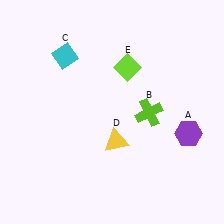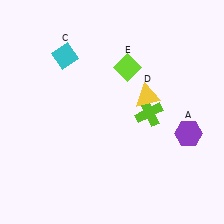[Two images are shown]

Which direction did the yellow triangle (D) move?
The yellow triangle (D) moved up.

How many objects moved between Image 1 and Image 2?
1 object moved between the two images.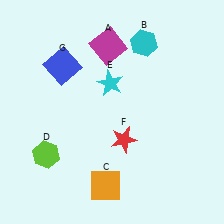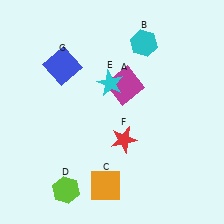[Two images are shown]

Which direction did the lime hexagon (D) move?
The lime hexagon (D) moved down.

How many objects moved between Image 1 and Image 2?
2 objects moved between the two images.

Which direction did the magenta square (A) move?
The magenta square (A) moved down.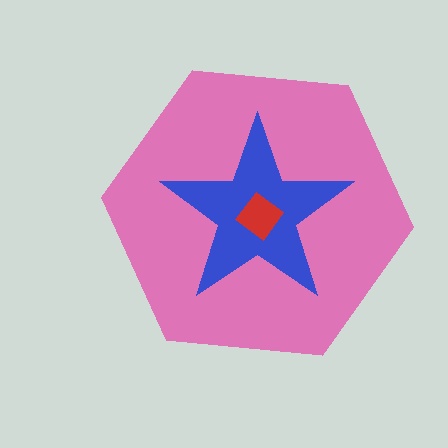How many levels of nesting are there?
3.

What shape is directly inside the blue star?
The red diamond.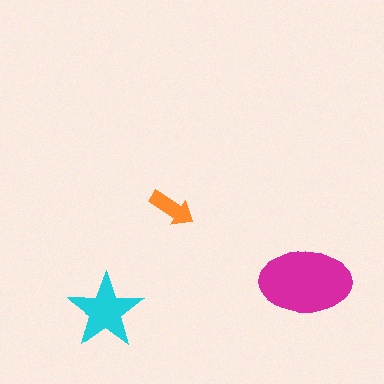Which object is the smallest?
The orange arrow.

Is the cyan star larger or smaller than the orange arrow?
Larger.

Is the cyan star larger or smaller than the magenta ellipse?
Smaller.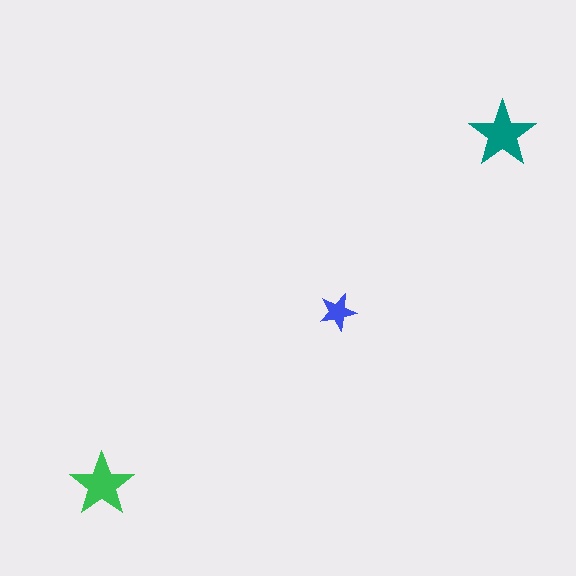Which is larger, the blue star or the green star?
The green one.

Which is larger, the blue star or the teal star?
The teal one.